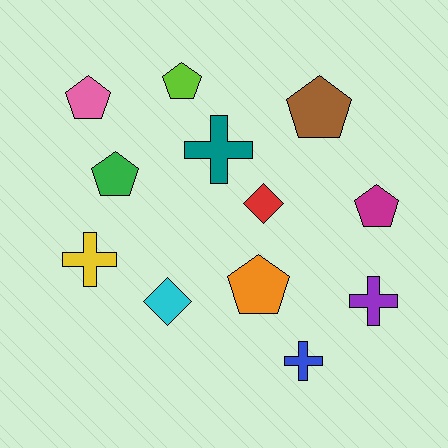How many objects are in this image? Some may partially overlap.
There are 12 objects.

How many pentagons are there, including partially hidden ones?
There are 6 pentagons.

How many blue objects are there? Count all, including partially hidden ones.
There is 1 blue object.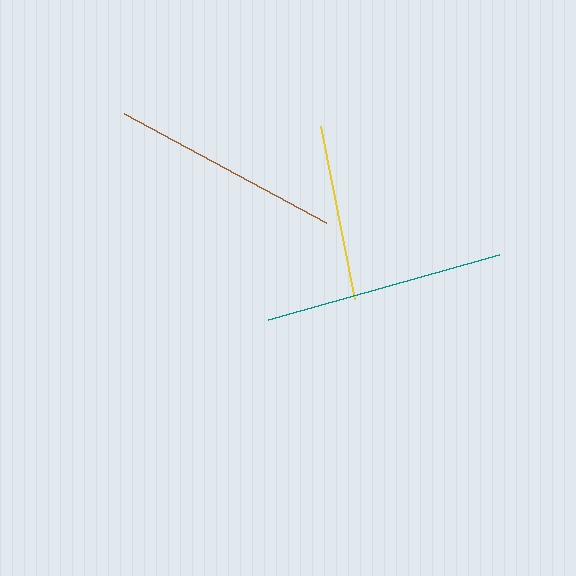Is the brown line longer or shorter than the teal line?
The teal line is longer than the brown line.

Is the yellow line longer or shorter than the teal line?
The teal line is longer than the yellow line.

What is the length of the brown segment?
The brown segment is approximately 229 pixels long.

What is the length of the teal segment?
The teal segment is approximately 240 pixels long.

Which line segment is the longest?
The teal line is the longest at approximately 240 pixels.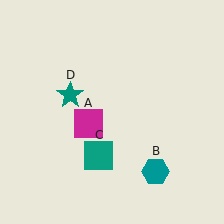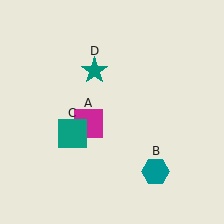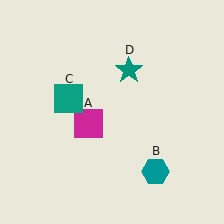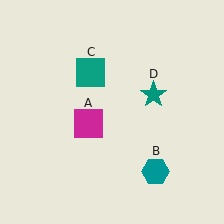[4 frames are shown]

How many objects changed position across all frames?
2 objects changed position: teal square (object C), teal star (object D).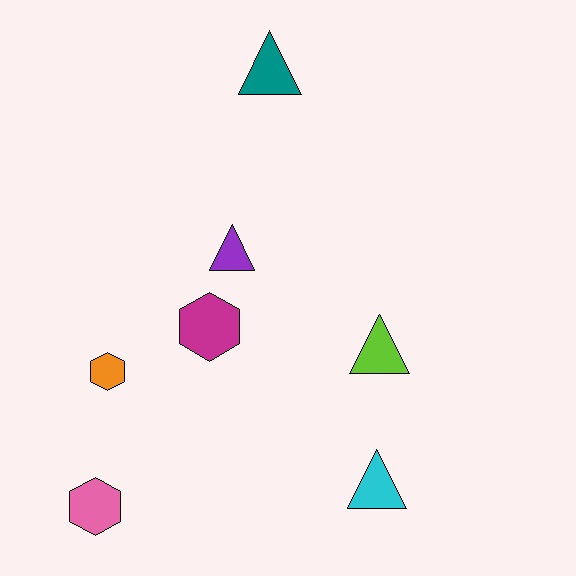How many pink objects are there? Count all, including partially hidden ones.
There is 1 pink object.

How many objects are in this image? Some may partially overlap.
There are 7 objects.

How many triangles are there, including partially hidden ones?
There are 4 triangles.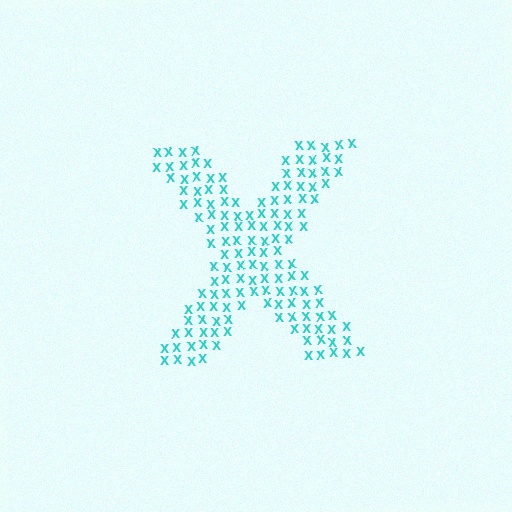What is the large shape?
The large shape is the letter X.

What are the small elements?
The small elements are letter X's.